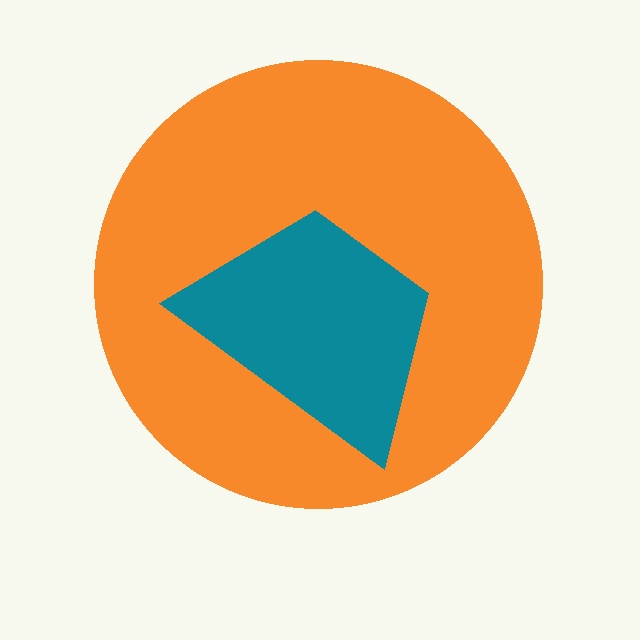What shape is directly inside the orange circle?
The teal trapezoid.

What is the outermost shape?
The orange circle.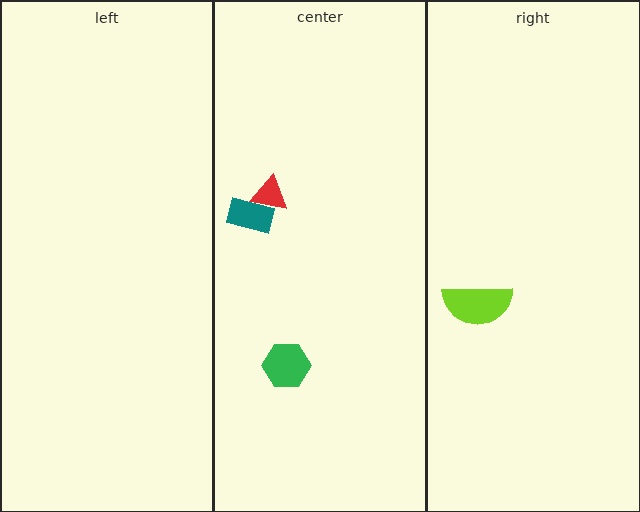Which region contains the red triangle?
The center region.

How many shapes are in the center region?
3.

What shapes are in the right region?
The lime semicircle.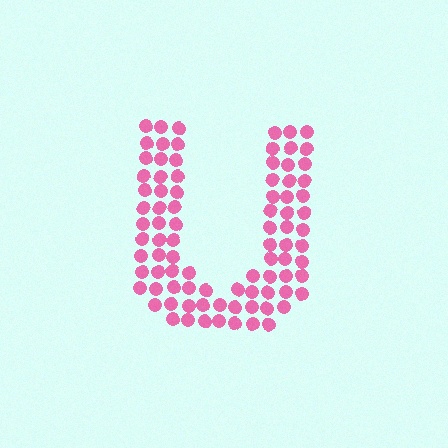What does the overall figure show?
The overall figure shows the letter U.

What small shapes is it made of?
It is made of small circles.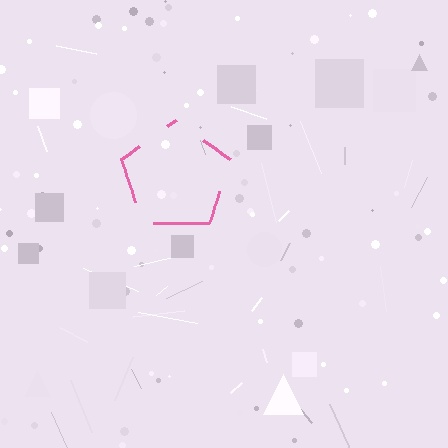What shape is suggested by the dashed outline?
The dashed outline suggests a pentagon.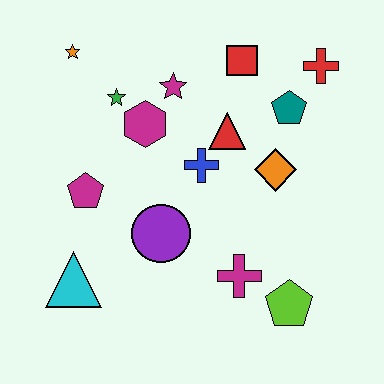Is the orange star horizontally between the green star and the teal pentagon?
No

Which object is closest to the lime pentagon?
The magenta cross is closest to the lime pentagon.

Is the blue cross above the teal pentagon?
No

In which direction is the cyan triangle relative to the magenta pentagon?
The cyan triangle is below the magenta pentagon.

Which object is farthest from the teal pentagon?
The cyan triangle is farthest from the teal pentagon.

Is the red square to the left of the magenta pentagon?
No